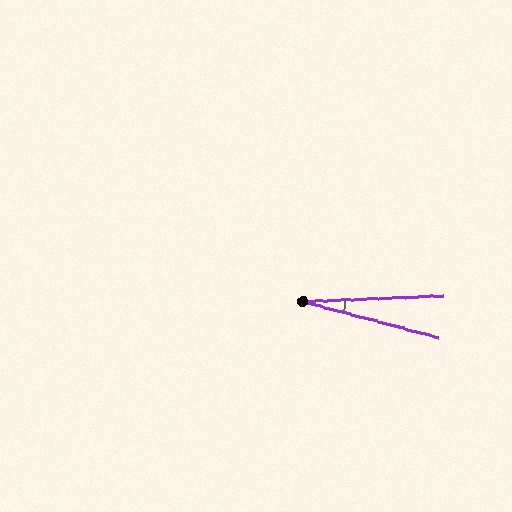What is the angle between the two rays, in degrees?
Approximately 17 degrees.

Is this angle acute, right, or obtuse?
It is acute.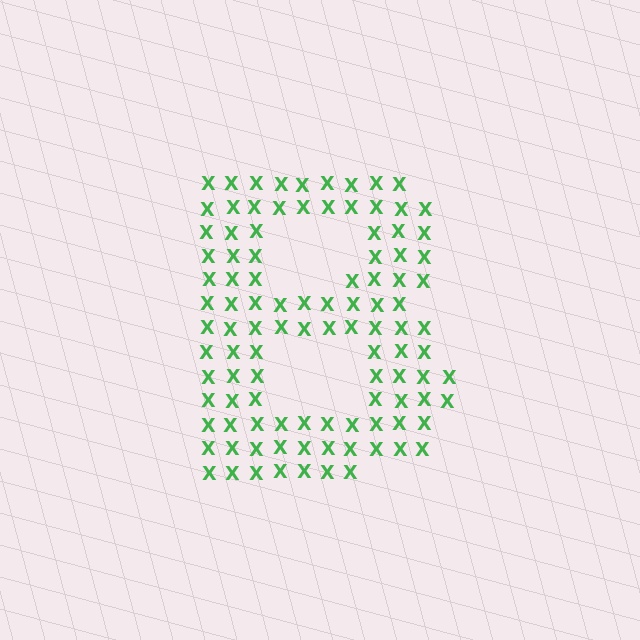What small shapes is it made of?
It is made of small letter X's.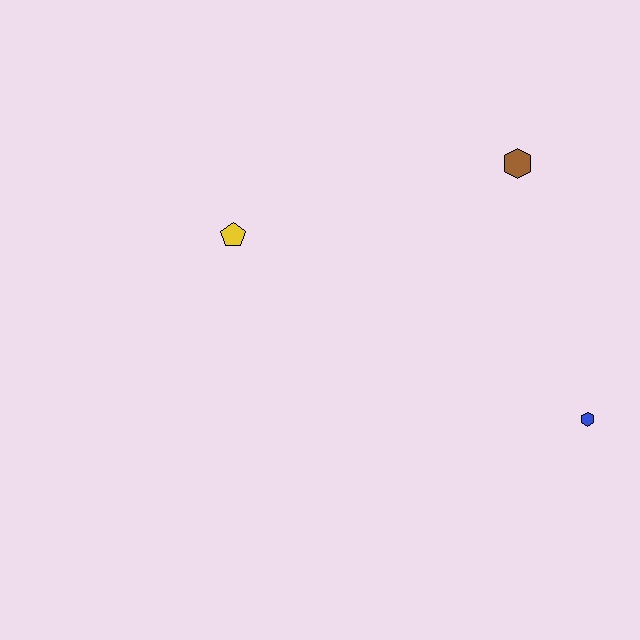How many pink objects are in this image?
There are no pink objects.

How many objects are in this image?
There are 3 objects.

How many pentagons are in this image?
There is 1 pentagon.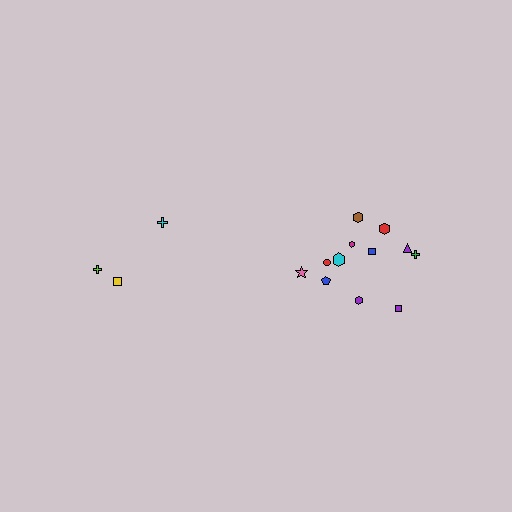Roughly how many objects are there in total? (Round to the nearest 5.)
Roughly 15 objects in total.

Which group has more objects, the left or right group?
The right group.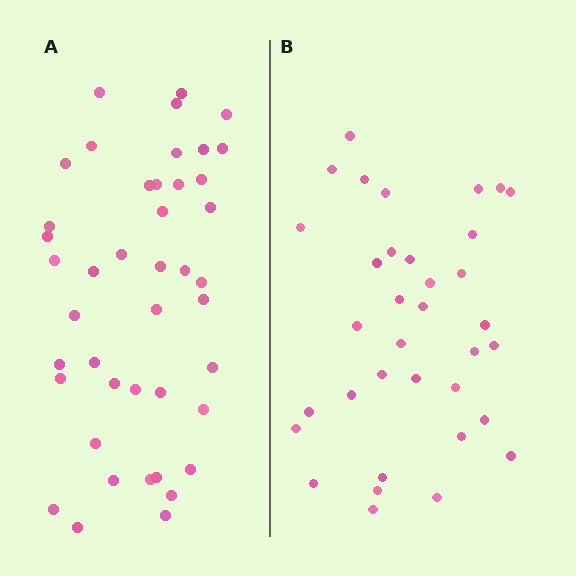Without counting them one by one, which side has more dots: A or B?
Region A (the left region) has more dots.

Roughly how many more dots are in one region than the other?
Region A has roughly 8 or so more dots than region B.